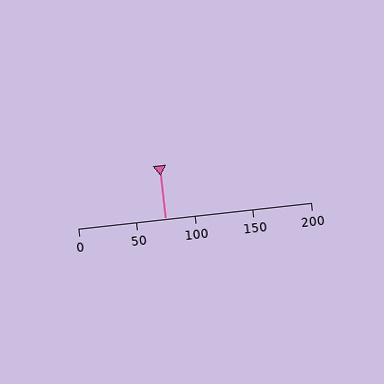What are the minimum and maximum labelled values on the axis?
The axis runs from 0 to 200.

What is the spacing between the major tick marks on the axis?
The major ticks are spaced 50 apart.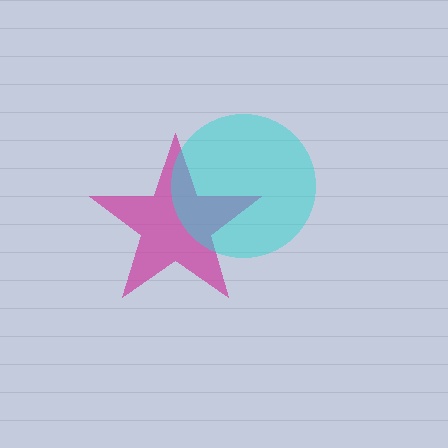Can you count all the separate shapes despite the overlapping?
Yes, there are 2 separate shapes.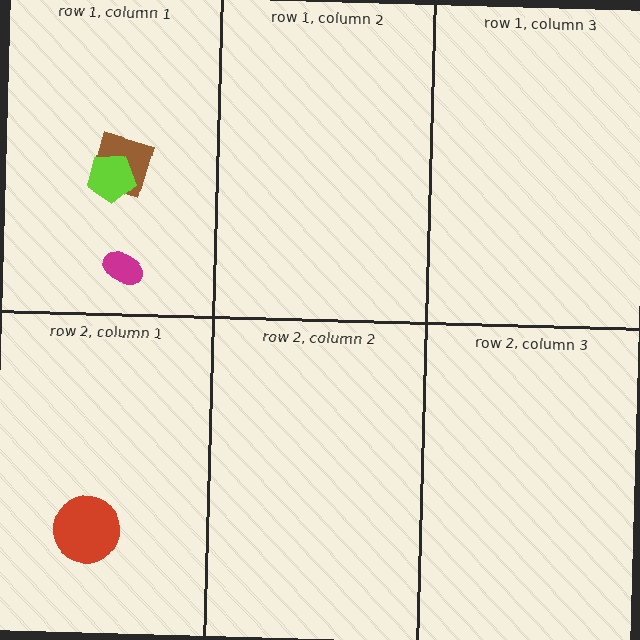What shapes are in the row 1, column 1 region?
The brown diamond, the magenta ellipse, the lime pentagon.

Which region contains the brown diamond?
The row 1, column 1 region.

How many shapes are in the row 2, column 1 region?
1.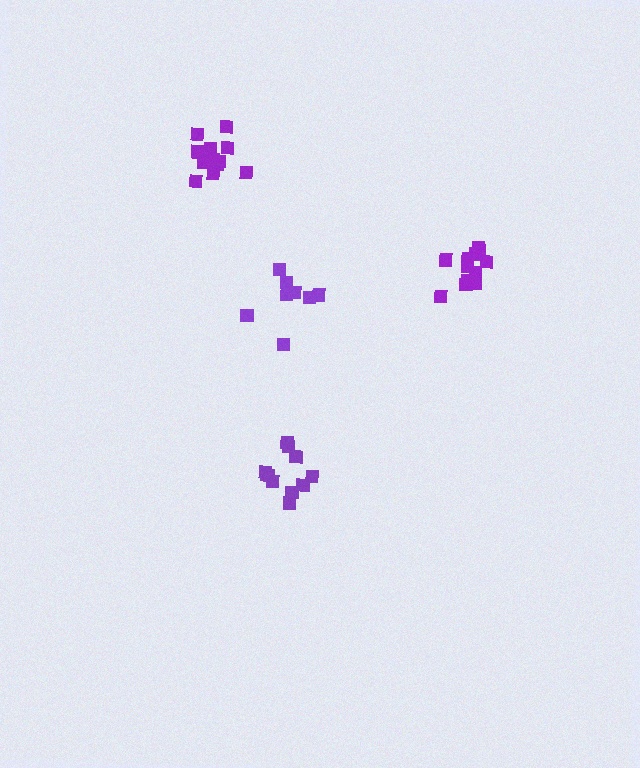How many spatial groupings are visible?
There are 4 spatial groupings.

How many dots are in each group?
Group 1: 10 dots, Group 2: 8 dots, Group 3: 12 dots, Group 4: 12 dots (42 total).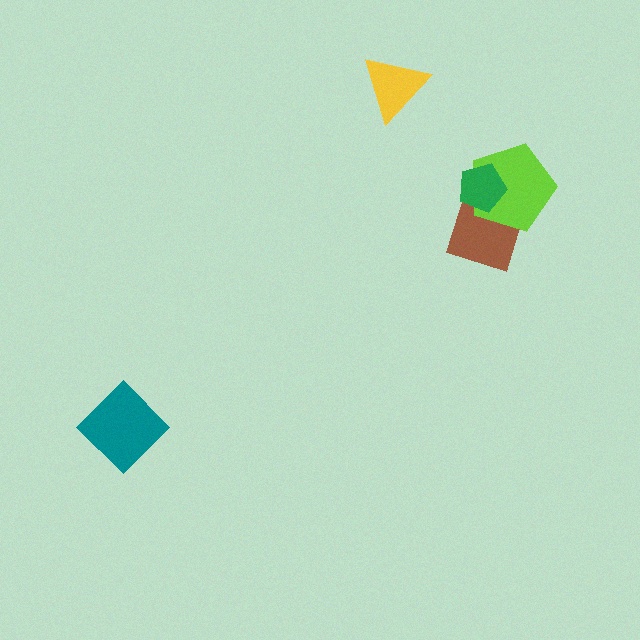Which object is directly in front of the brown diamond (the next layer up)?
The lime pentagon is directly in front of the brown diamond.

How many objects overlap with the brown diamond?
2 objects overlap with the brown diamond.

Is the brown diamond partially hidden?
Yes, it is partially covered by another shape.